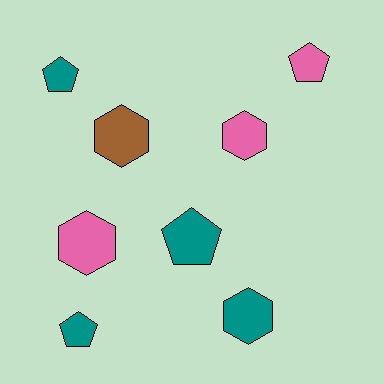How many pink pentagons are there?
There is 1 pink pentagon.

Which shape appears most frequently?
Pentagon, with 4 objects.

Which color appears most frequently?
Teal, with 4 objects.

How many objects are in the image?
There are 8 objects.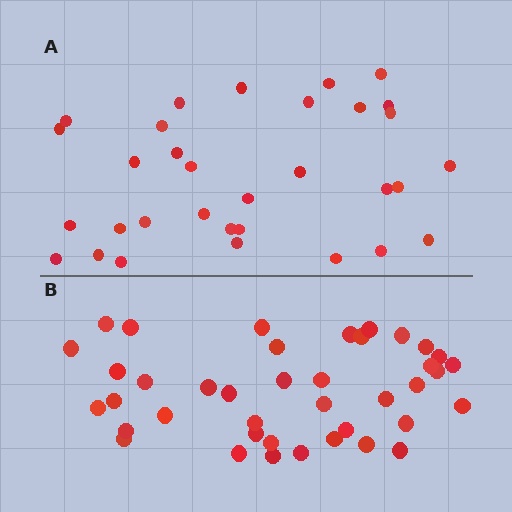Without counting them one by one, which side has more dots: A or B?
Region B (the bottom region) has more dots.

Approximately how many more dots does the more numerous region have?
Region B has roughly 8 or so more dots than region A.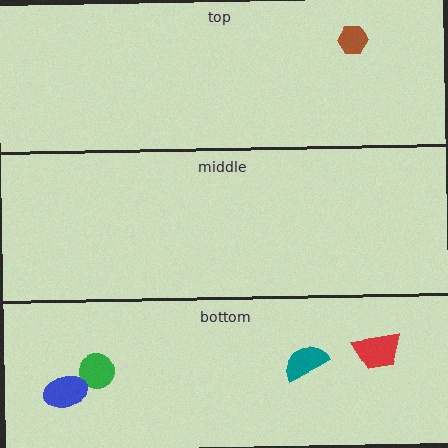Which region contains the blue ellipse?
The bottom region.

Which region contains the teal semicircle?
The bottom region.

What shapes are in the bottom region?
The teal semicircle, the red trapezoid, the green circle, the blue ellipse.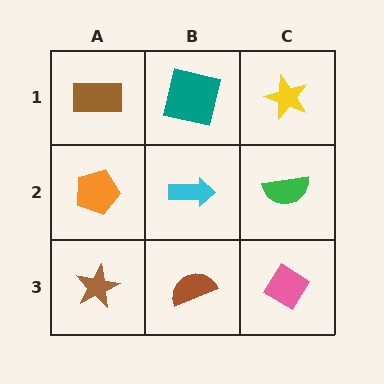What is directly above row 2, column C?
A yellow star.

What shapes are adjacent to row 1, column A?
An orange pentagon (row 2, column A), a teal square (row 1, column B).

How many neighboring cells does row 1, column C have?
2.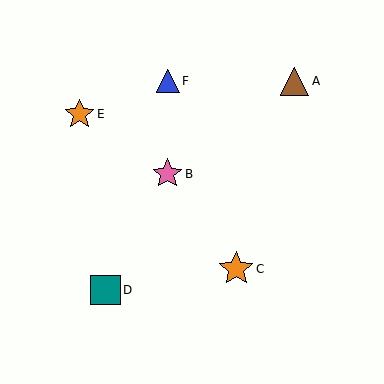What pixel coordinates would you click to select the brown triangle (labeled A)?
Click at (294, 81) to select the brown triangle A.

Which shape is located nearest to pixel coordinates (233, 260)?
The orange star (labeled C) at (236, 269) is nearest to that location.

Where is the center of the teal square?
The center of the teal square is at (106, 290).